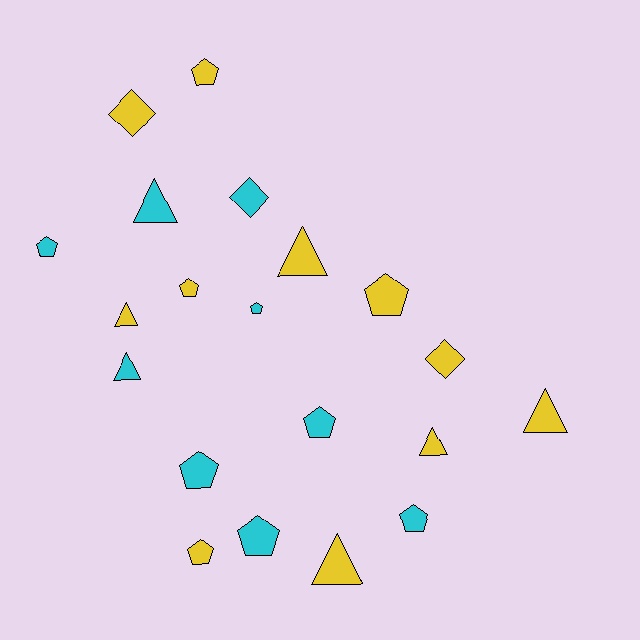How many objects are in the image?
There are 20 objects.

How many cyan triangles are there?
There are 2 cyan triangles.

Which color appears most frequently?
Yellow, with 11 objects.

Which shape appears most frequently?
Pentagon, with 10 objects.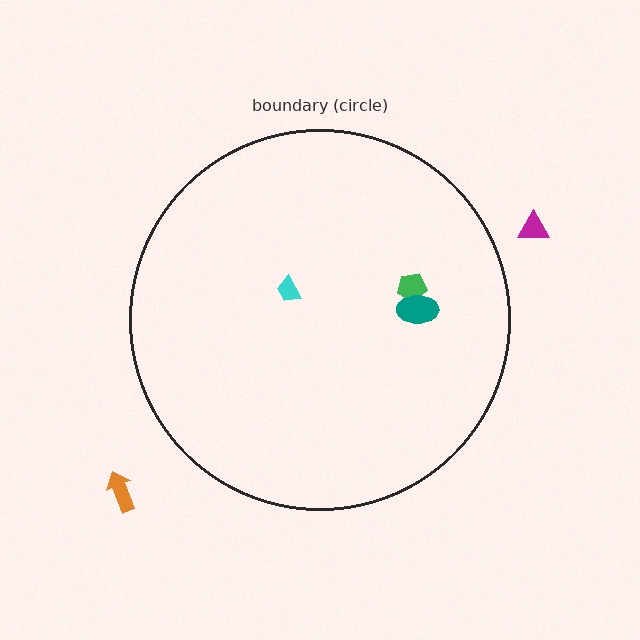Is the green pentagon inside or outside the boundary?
Inside.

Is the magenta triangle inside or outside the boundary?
Outside.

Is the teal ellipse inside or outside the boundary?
Inside.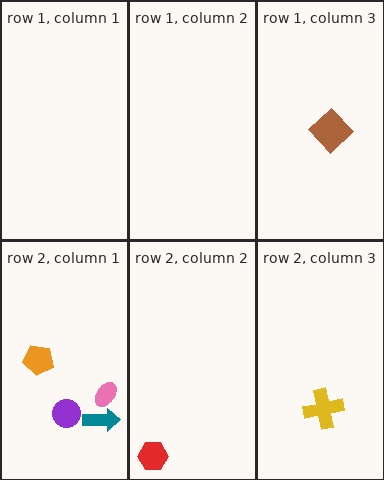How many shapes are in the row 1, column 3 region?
1.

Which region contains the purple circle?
The row 2, column 1 region.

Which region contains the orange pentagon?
The row 2, column 1 region.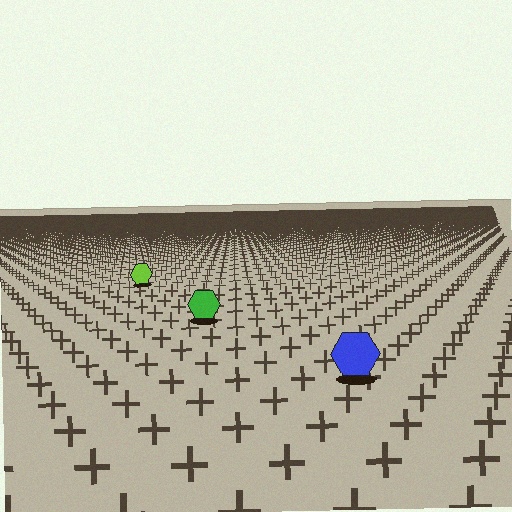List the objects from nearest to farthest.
From nearest to farthest: the blue hexagon, the green hexagon, the lime hexagon.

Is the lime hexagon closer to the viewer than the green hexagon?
No. The green hexagon is closer — you can tell from the texture gradient: the ground texture is coarser near it.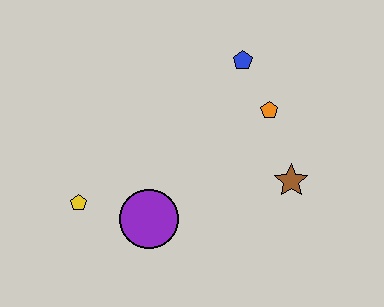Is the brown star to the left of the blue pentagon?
No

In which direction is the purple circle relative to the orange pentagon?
The purple circle is to the left of the orange pentagon.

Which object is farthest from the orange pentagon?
The yellow pentagon is farthest from the orange pentagon.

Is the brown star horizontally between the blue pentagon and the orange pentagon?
No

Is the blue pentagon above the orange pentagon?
Yes